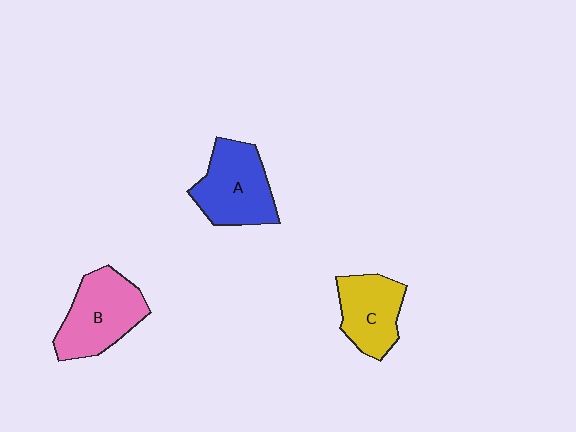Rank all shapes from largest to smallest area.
From largest to smallest: B (pink), A (blue), C (yellow).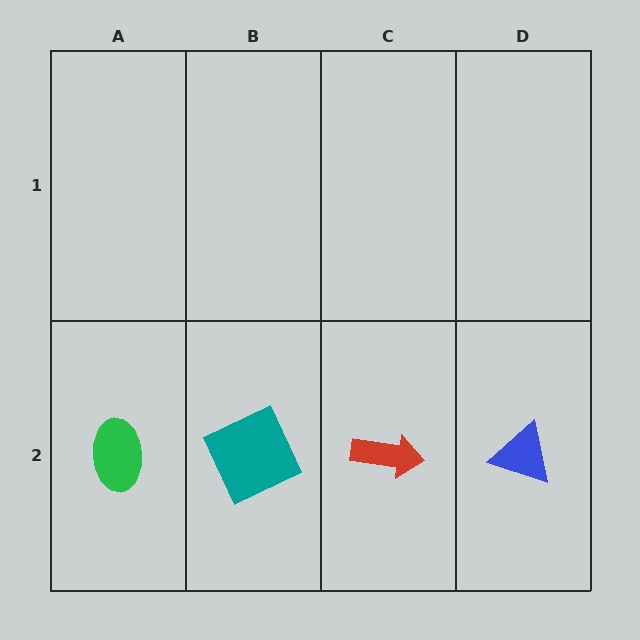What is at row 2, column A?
A green ellipse.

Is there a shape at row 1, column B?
No, that cell is empty.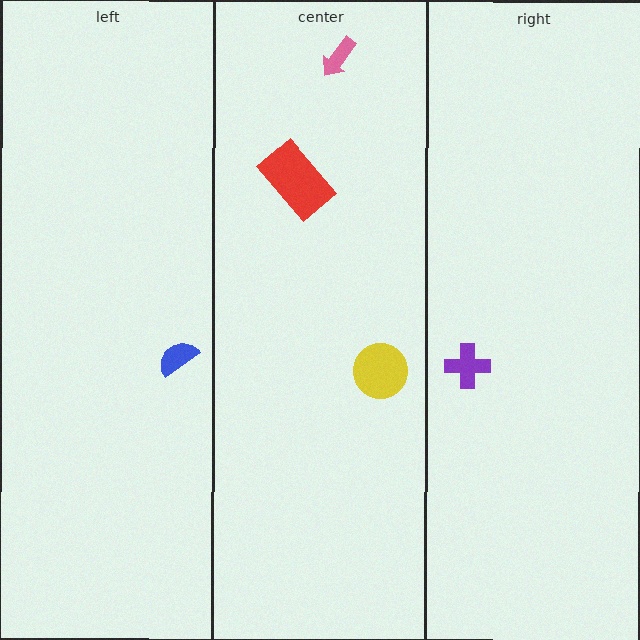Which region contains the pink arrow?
The center region.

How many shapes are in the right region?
1.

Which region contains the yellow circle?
The center region.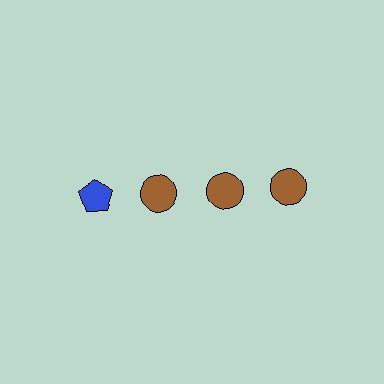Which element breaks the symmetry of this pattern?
The blue pentagon in the top row, leftmost column breaks the symmetry. All other shapes are brown circles.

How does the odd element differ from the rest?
It differs in both color (blue instead of brown) and shape (pentagon instead of circle).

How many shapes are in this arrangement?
There are 4 shapes arranged in a grid pattern.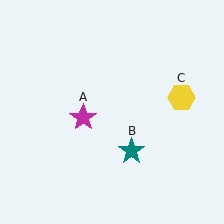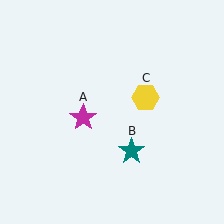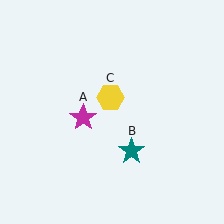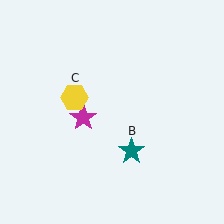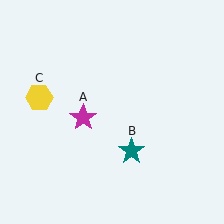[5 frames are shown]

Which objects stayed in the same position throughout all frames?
Magenta star (object A) and teal star (object B) remained stationary.